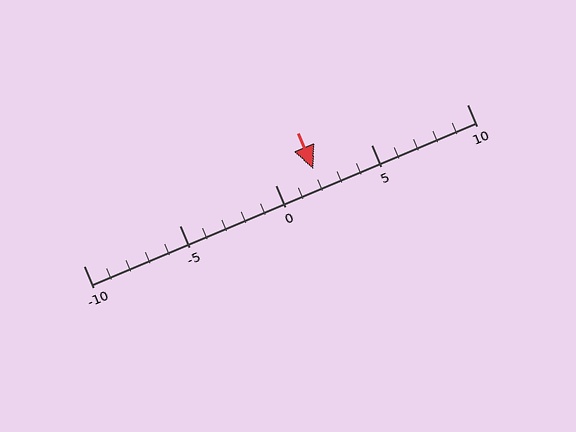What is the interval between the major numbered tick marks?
The major tick marks are spaced 5 units apart.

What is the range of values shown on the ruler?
The ruler shows values from -10 to 10.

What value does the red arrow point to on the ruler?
The red arrow points to approximately 2.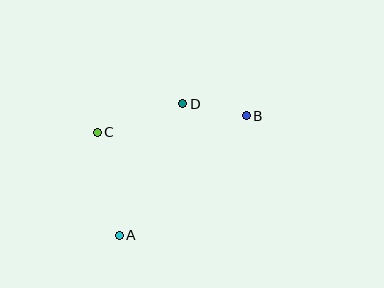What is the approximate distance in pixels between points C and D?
The distance between C and D is approximately 90 pixels.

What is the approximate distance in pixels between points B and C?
The distance between B and C is approximately 150 pixels.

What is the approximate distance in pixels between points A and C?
The distance between A and C is approximately 105 pixels.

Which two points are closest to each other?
Points B and D are closest to each other.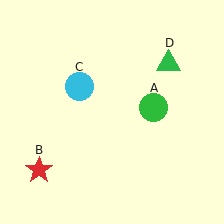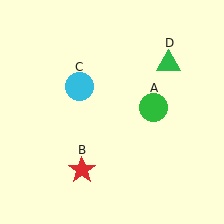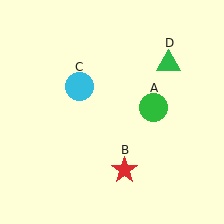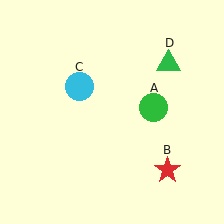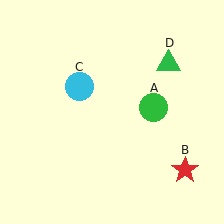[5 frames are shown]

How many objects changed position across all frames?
1 object changed position: red star (object B).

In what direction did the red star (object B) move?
The red star (object B) moved right.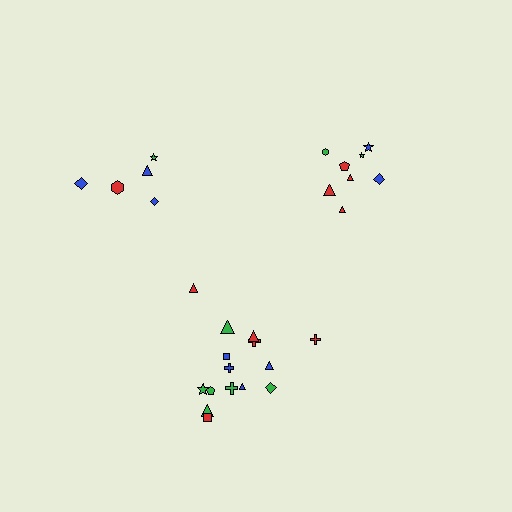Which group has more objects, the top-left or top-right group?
The top-right group.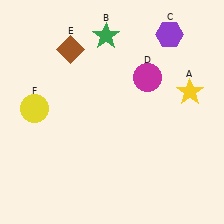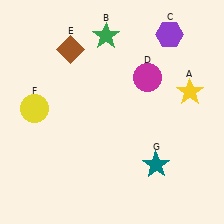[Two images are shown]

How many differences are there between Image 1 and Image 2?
There is 1 difference between the two images.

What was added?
A teal star (G) was added in Image 2.